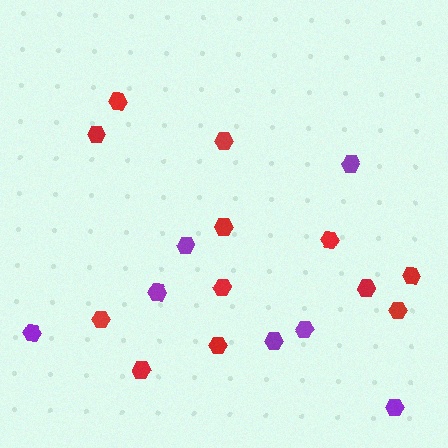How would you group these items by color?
There are 2 groups: one group of red hexagons (12) and one group of purple hexagons (7).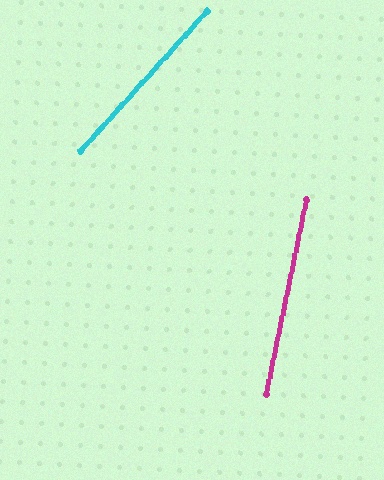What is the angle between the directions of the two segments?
Approximately 31 degrees.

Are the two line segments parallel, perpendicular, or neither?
Neither parallel nor perpendicular — they differ by about 31°.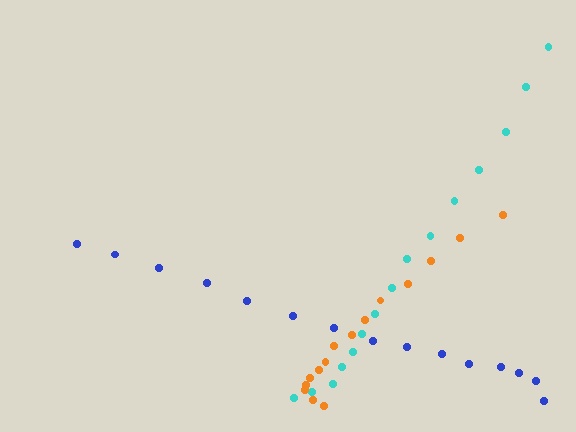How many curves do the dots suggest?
There are 3 distinct paths.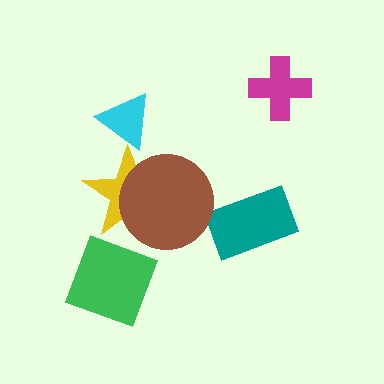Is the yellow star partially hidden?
Yes, it is partially covered by another shape.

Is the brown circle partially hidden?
No, no other shape covers it.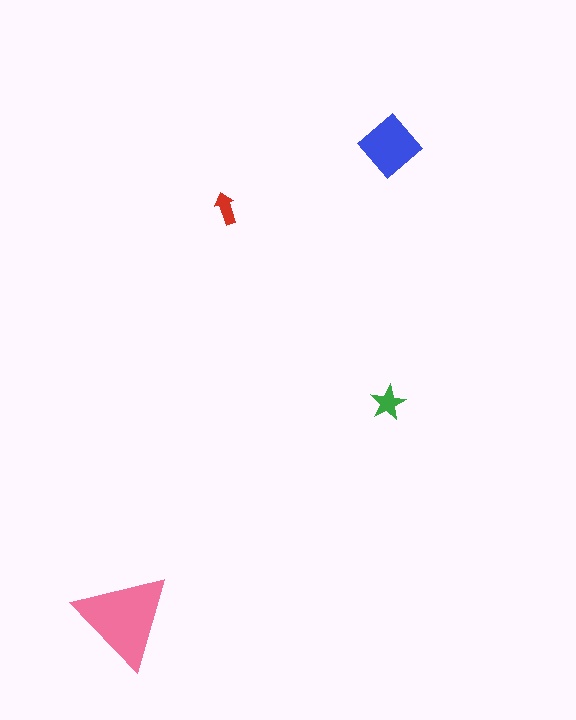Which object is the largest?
The pink triangle.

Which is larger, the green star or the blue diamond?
The blue diamond.